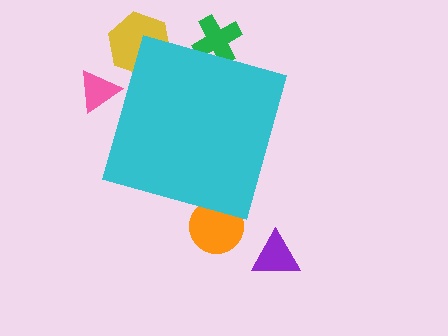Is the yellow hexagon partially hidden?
Yes, the yellow hexagon is partially hidden behind the cyan diamond.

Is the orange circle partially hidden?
Yes, the orange circle is partially hidden behind the cyan diamond.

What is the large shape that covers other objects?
A cyan diamond.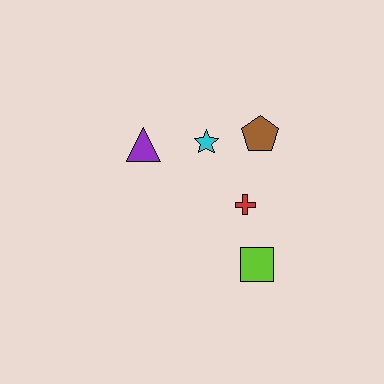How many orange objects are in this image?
There are no orange objects.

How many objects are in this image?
There are 5 objects.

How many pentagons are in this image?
There is 1 pentagon.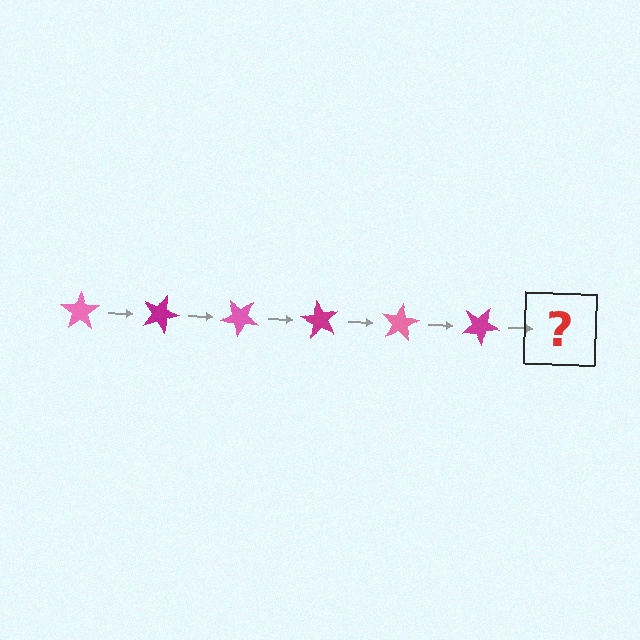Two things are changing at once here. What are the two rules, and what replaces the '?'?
The two rules are that it rotates 20 degrees each step and the color cycles through pink and magenta. The '?' should be a pink star, rotated 120 degrees from the start.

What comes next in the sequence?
The next element should be a pink star, rotated 120 degrees from the start.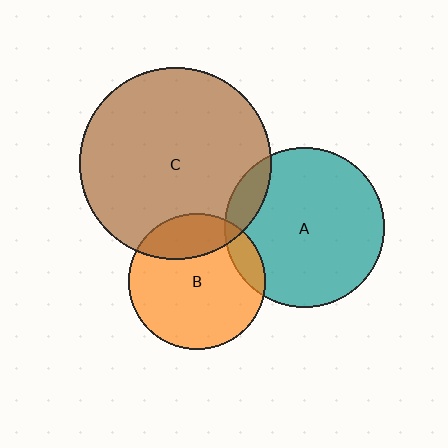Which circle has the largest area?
Circle C (brown).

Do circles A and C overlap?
Yes.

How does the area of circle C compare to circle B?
Approximately 2.0 times.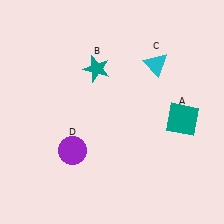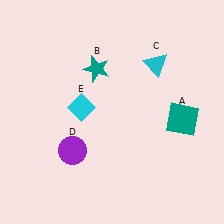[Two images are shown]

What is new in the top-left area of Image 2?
A cyan diamond (E) was added in the top-left area of Image 2.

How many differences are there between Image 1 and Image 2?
There is 1 difference between the two images.